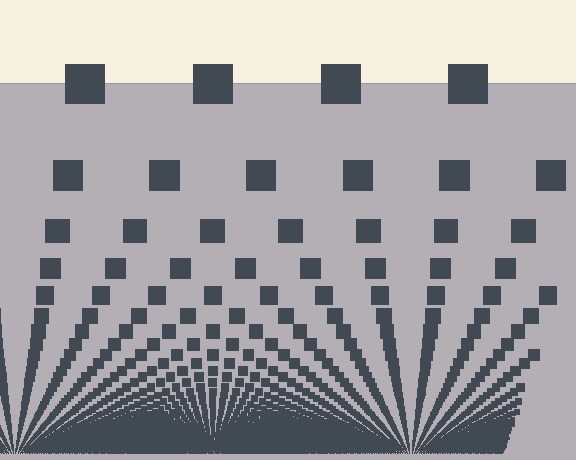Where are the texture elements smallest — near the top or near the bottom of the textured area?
Near the bottom.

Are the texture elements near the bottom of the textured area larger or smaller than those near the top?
Smaller. The gradient is inverted — elements near the bottom are smaller and denser.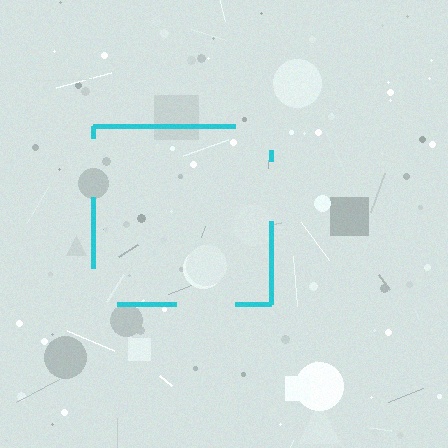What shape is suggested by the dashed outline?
The dashed outline suggests a square.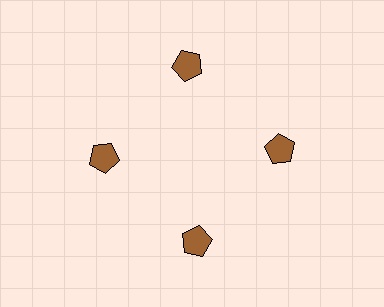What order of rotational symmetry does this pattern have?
This pattern has 4-fold rotational symmetry.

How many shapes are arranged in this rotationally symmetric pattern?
There are 4 shapes, arranged in 4 groups of 1.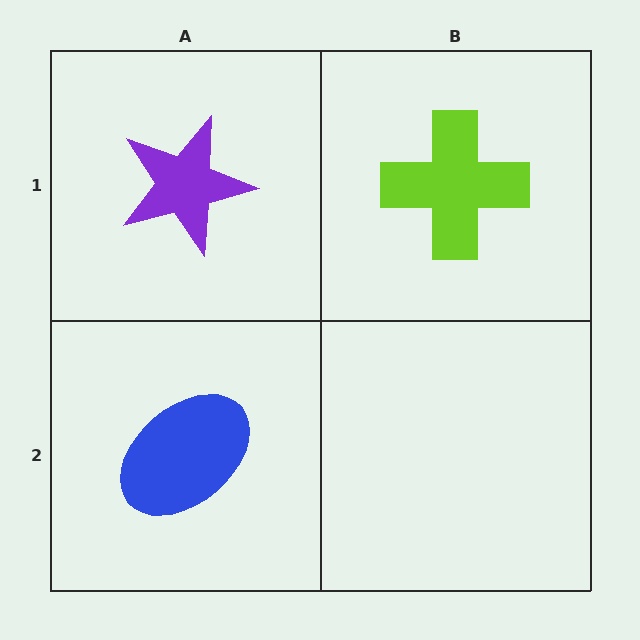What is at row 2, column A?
A blue ellipse.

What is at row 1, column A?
A purple star.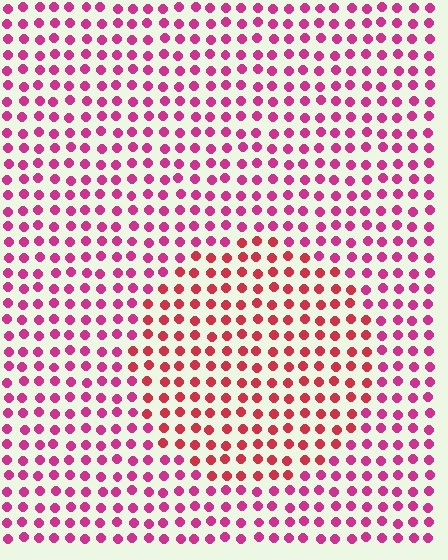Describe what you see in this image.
The image is filled with small magenta elements in a uniform arrangement. A circle-shaped region is visible where the elements are tinted to a slightly different hue, forming a subtle color boundary.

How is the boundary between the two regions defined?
The boundary is defined purely by a slight shift in hue (about 27 degrees). Spacing, size, and orientation are identical on both sides.